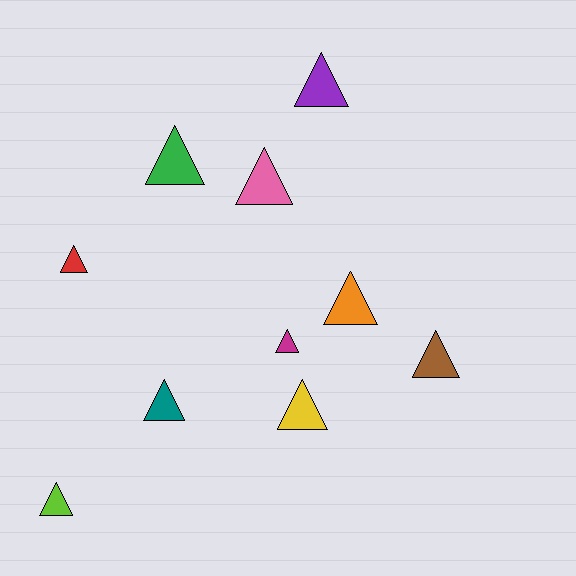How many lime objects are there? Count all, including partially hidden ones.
There is 1 lime object.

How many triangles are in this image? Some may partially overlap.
There are 10 triangles.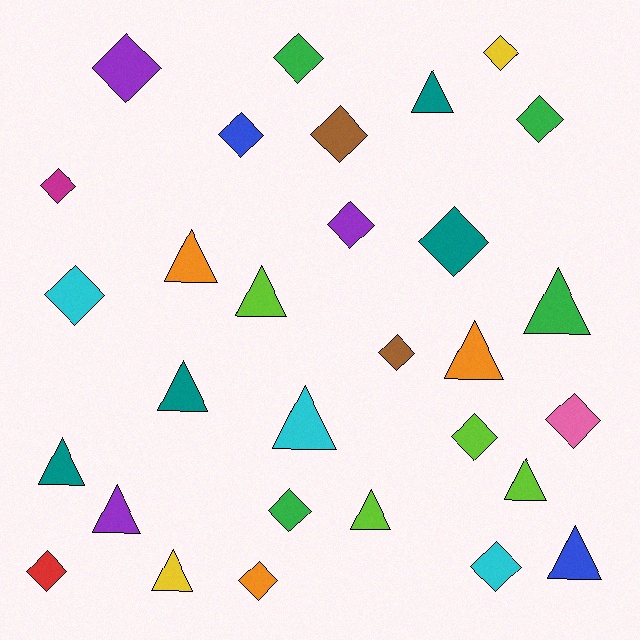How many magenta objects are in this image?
There is 1 magenta object.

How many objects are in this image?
There are 30 objects.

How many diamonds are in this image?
There are 17 diamonds.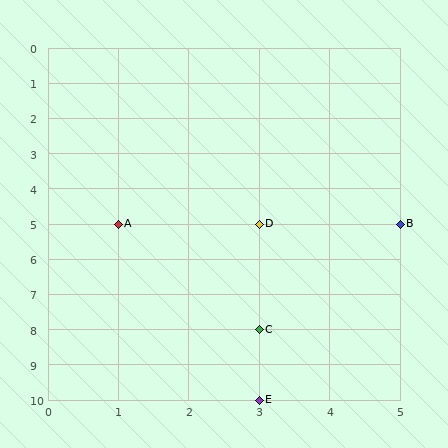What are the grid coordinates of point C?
Point C is at grid coordinates (3, 8).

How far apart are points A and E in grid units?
Points A and E are 2 columns and 5 rows apart (about 5.4 grid units diagonally).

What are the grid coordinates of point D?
Point D is at grid coordinates (3, 5).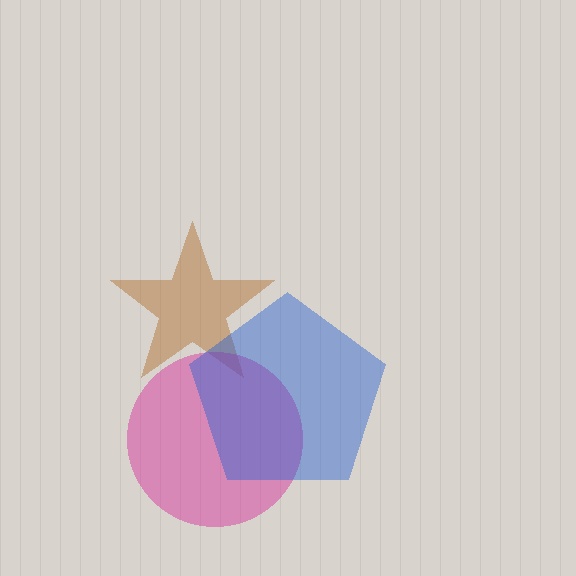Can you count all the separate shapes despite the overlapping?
Yes, there are 3 separate shapes.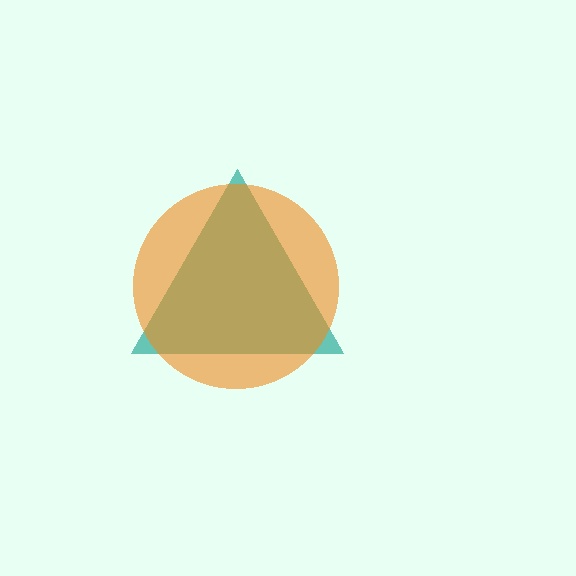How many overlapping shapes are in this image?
There are 2 overlapping shapes in the image.